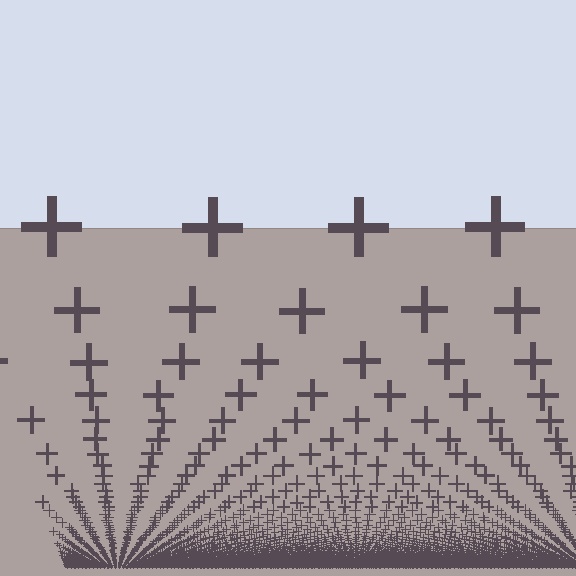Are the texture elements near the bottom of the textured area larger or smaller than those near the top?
Smaller. The gradient is inverted — elements near the bottom are smaller and denser.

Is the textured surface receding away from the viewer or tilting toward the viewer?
The surface appears to tilt toward the viewer. Texture elements get larger and sparser toward the top.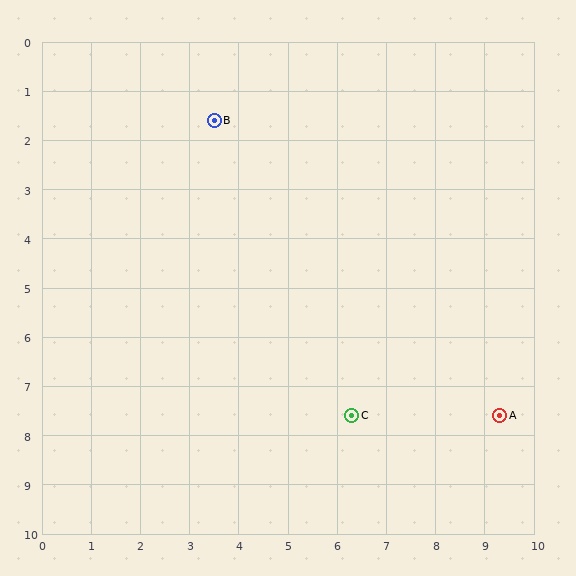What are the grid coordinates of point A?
Point A is at approximately (9.3, 7.6).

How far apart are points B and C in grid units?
Points B and C are about 6.6 grid units apart.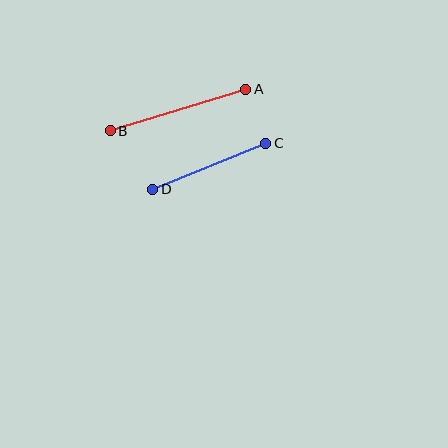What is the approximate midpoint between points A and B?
The midpoint is at approximately (178, 110) pixels.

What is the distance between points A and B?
The distance is approximately 141 pixels.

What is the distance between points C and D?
The distance is approximately 122 pixels.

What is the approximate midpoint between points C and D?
The midpoint is at approximately (209, 166) pixels.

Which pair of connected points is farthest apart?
Points A and B are farthest apart.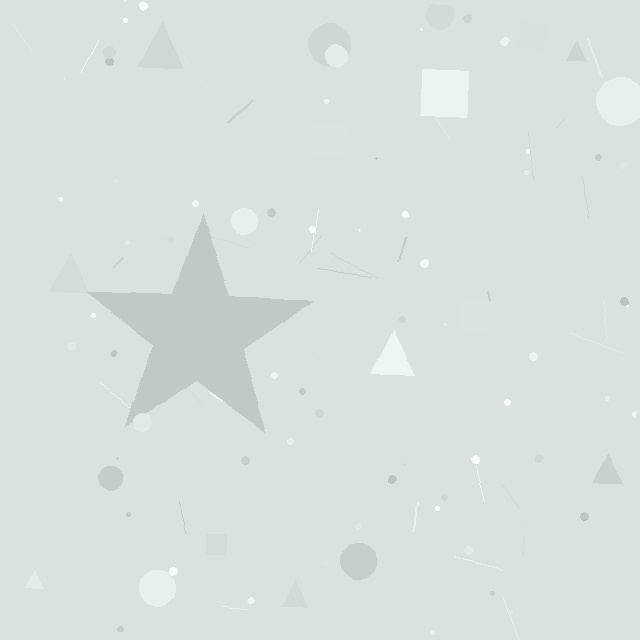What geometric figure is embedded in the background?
A star is embedded in the background.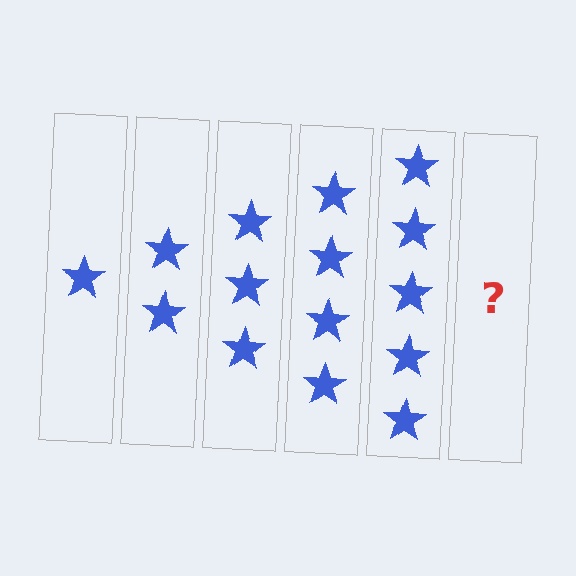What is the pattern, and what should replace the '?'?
The pattern is that each step adds one more star. The '?' should be 6 stars.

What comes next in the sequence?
The next element should be 6 stars.